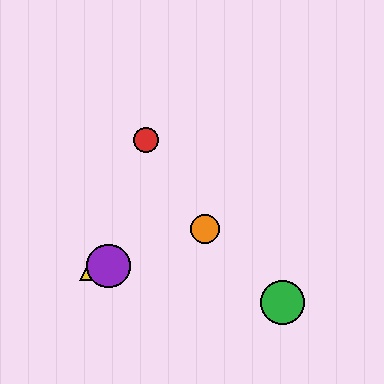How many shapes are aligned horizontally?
3 shapes (the blue triangle, the yellow triangle, the purple circle) are aligned horizontally.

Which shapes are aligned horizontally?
The blue triangle, the yellow triangle, the purple circle are aligned horizontally.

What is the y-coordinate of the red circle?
The red circle is at y≈140.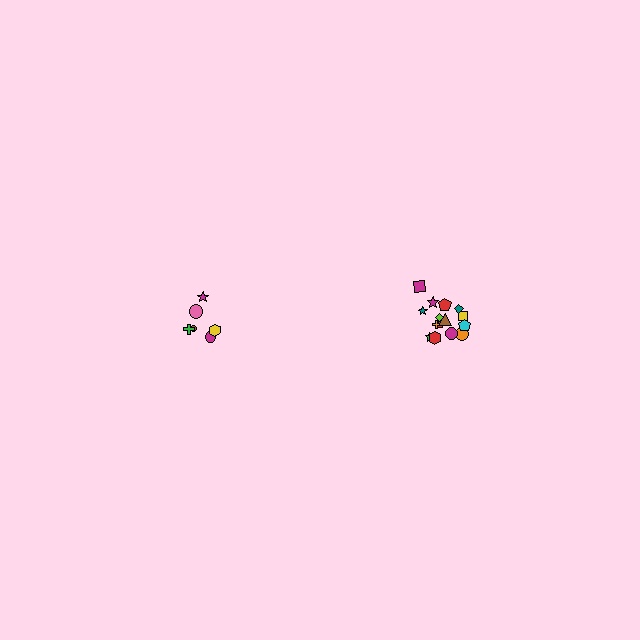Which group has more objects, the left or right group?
The right group.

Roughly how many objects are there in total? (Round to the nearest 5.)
Roughly 20 objects in total.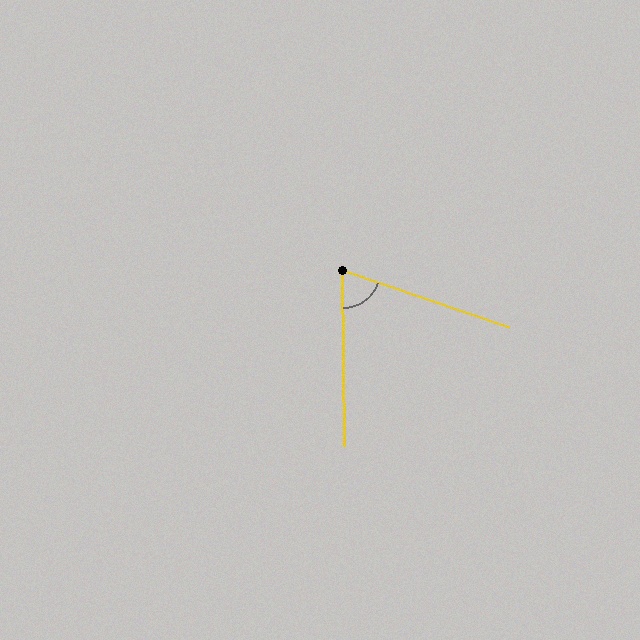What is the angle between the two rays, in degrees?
Approximately 71 degrees.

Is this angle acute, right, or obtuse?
It is acute.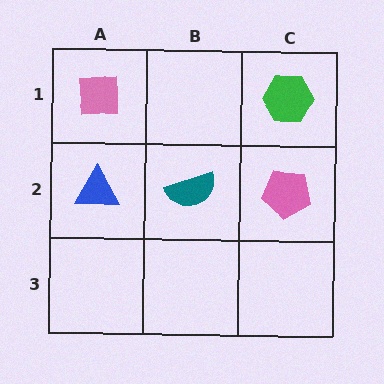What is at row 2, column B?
A teal semicircle.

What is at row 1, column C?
A green hexagon.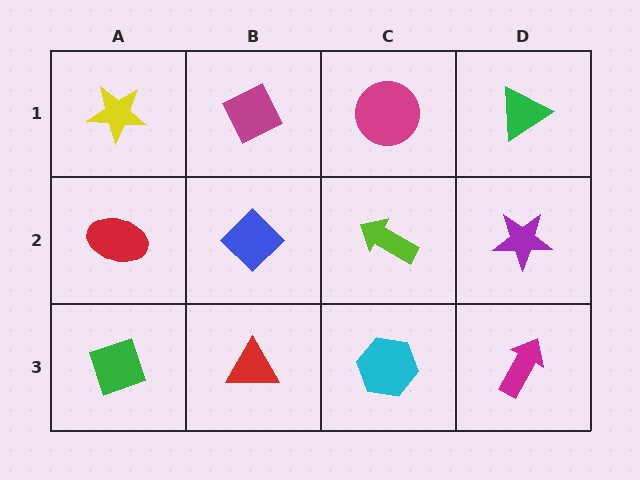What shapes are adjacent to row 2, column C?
A magenta circle (row 1, column C), a cyan hexagon (row 3, column C), a blue diamond (row 2, column B), a purple star (row 2, column D).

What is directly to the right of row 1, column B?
A magenta circle.